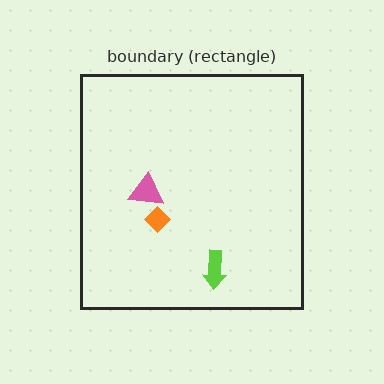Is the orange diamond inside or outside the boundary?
Inside.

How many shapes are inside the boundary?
3 inside, 0 outside.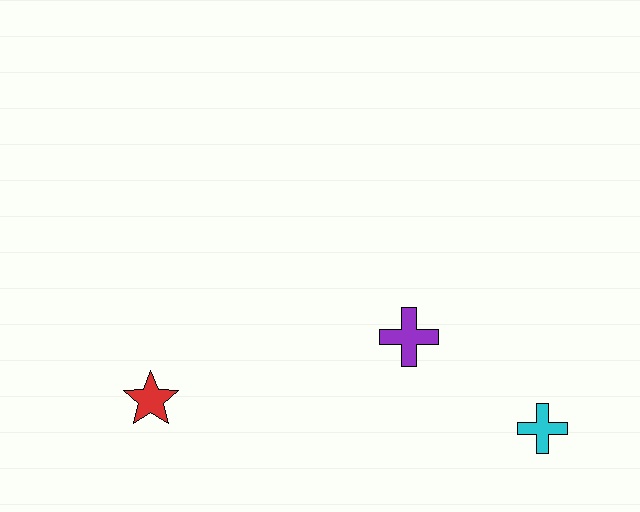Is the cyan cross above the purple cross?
No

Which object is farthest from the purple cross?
The red star is farthest from the purple cross.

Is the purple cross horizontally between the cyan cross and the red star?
Yes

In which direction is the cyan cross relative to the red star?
The cyan cross is to the right of the red star.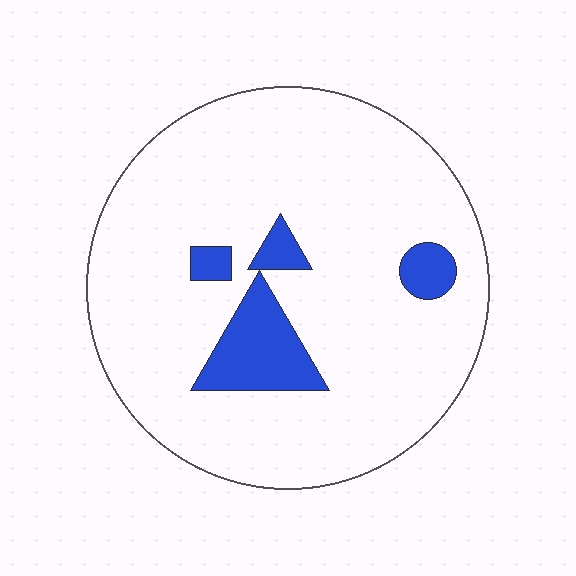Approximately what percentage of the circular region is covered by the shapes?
Approximately 10%.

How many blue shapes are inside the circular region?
4.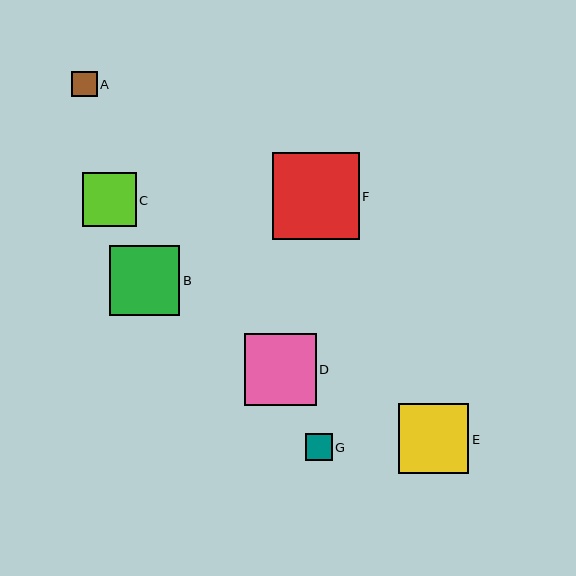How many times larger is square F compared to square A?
Square F is approximately 3.4 times the size of square A.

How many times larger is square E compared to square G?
Square E is approximately 2.6 times the size of square G.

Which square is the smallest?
Square A is the smallest with a size of approximately 26 pixels.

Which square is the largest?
Square F is the largest with a size of approximately 87 pixels.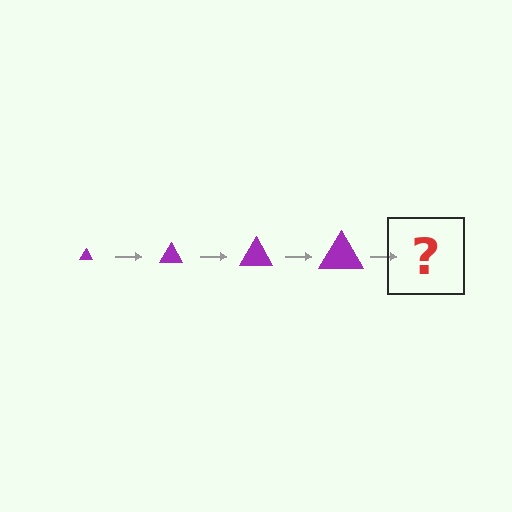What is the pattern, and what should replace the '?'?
The pattern is that the triangle gets progressively larger each step. The '?' should be a purple triangle, larger than the previous one.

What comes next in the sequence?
The next element should be a purple triangle, larger than the previous one.